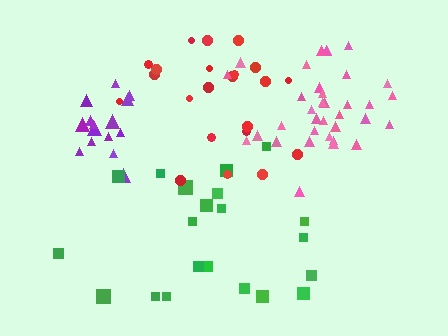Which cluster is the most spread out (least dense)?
Green.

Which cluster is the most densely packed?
Purple.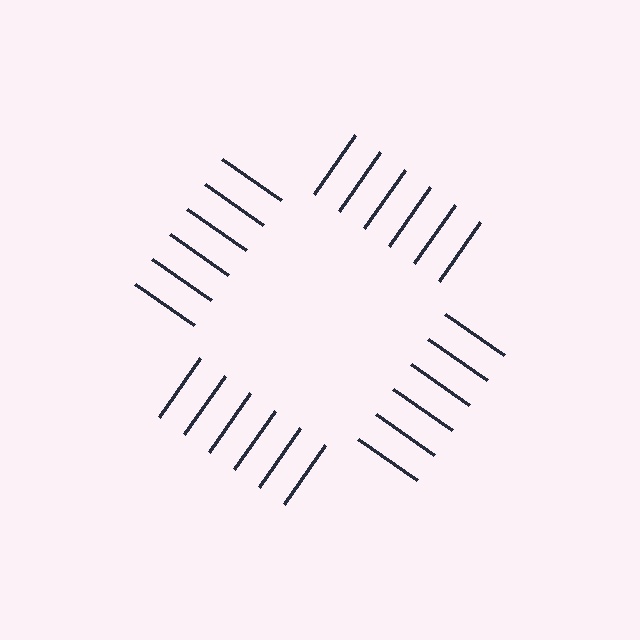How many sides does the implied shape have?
4 sides — the line-ends trace a square.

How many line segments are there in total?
24 — 6 along each of the 4 edges.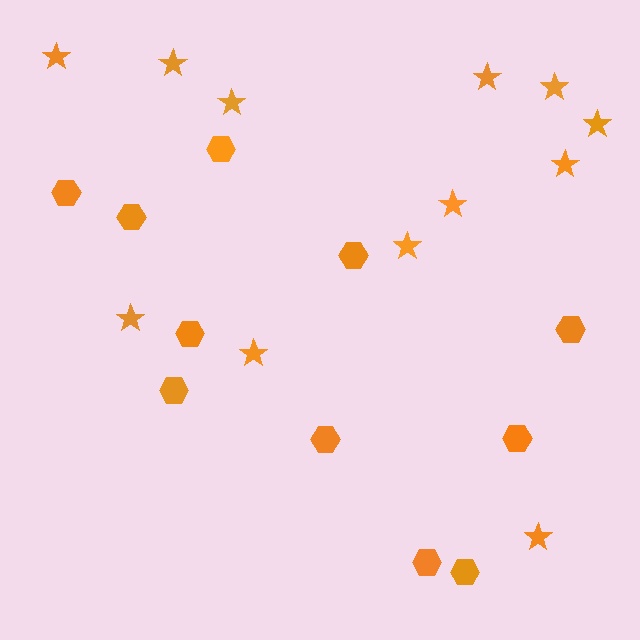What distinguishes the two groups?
There are 2 groups: one group of hexagons (11) and one group of stars (12).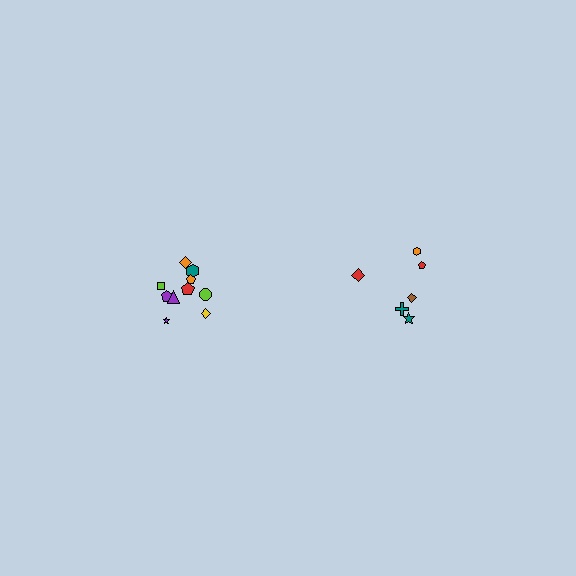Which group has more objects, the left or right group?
The left group.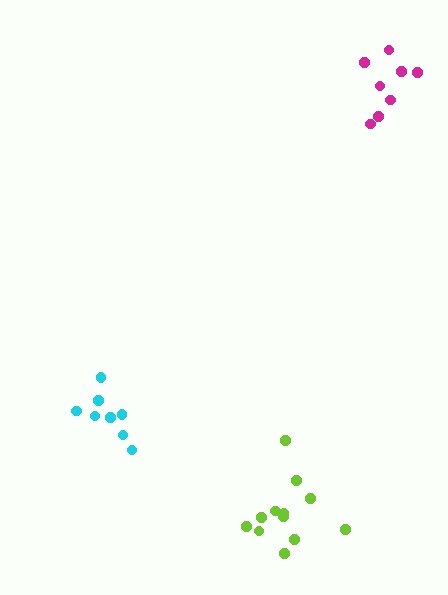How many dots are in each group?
Group 1: 8 dots, Group 2: 8 dots, Group 3: 12 dots (28 total).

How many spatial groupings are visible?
There are 3 spatial groupings.